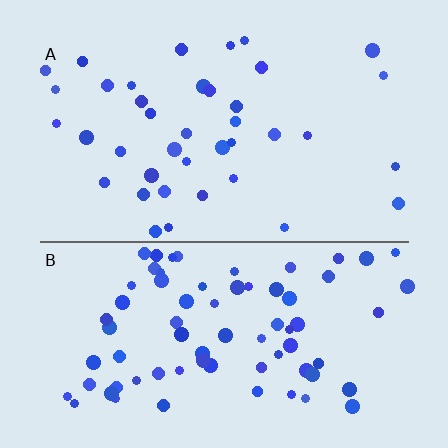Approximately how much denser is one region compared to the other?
Approximately 1.9× — region B over region A.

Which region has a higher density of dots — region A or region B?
B (the bottom).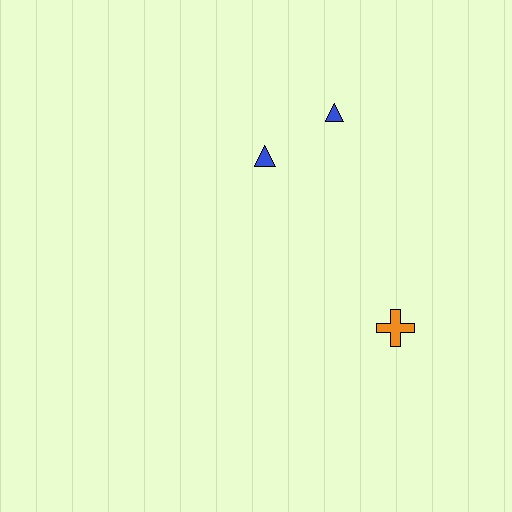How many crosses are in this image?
There is 1 cross.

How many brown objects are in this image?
There are no brown objects.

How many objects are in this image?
There are 3 objects.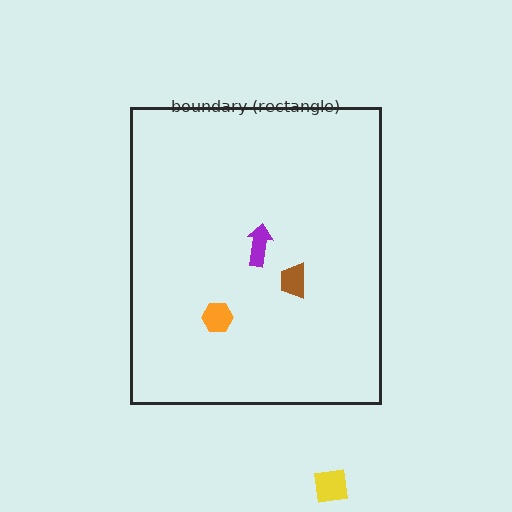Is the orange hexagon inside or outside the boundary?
Inside.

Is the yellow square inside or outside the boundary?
Outside.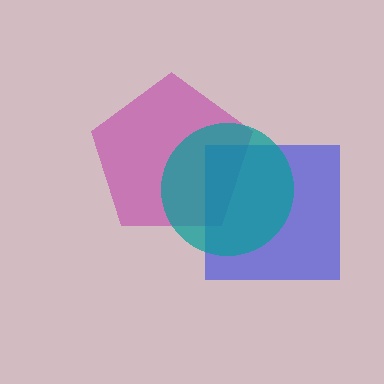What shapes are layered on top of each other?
The layered shapes are: a magenta pentagon, a blue square, a teal circle.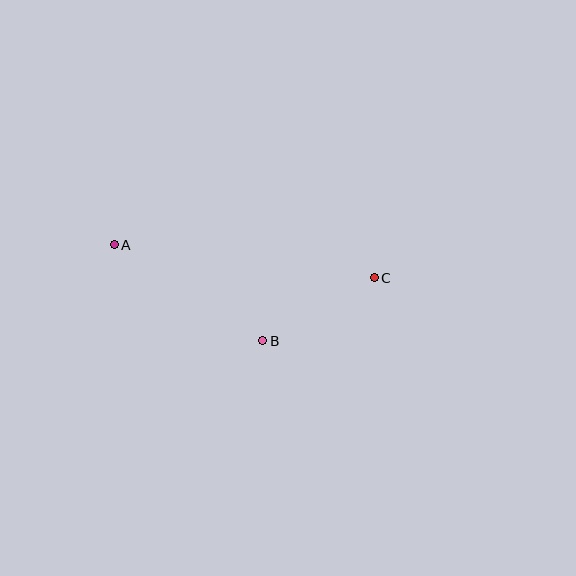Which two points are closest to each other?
Points B and C are closest to each other.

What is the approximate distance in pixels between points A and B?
The distance between A and B is approximately 177 pixels.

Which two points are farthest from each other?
Points A and C are farthest from each other.